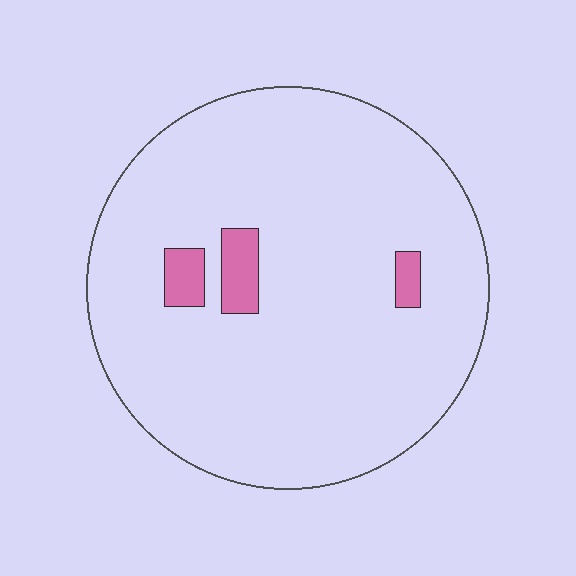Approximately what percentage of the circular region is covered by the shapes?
Approximately 5%.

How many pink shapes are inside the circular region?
3.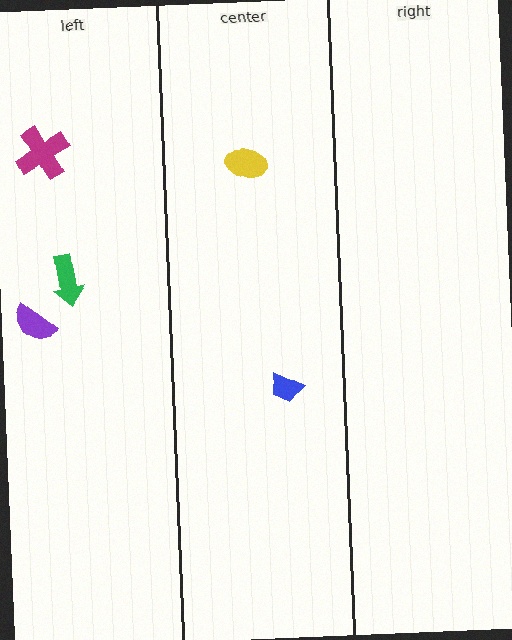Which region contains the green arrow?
The left region.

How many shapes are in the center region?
2.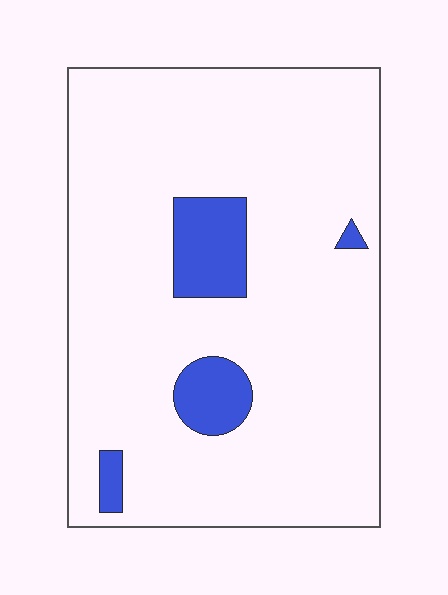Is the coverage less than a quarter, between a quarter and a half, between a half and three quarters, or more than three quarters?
Less than a quarter.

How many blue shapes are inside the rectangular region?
4.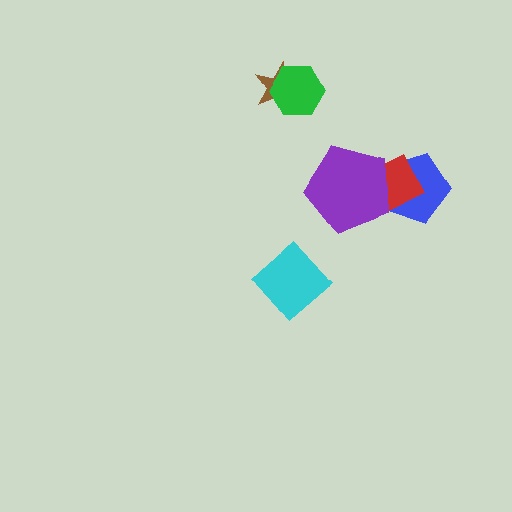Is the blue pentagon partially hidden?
Yes, it is partially covered by another shape.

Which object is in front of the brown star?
The green hexagon is in front of the brown star.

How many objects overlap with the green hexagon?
1 object overlaps with the green hexagon.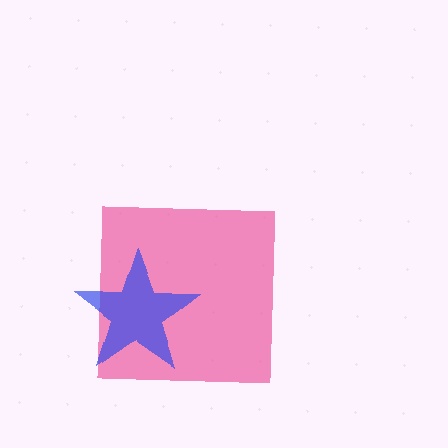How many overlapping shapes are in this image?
There are 2 overlapping shapes in the image.